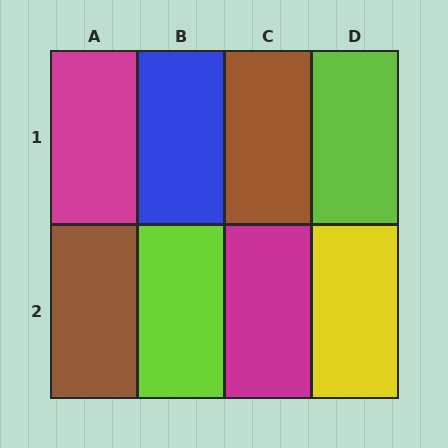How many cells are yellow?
1 cell is yellow.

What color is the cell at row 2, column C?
Magenta.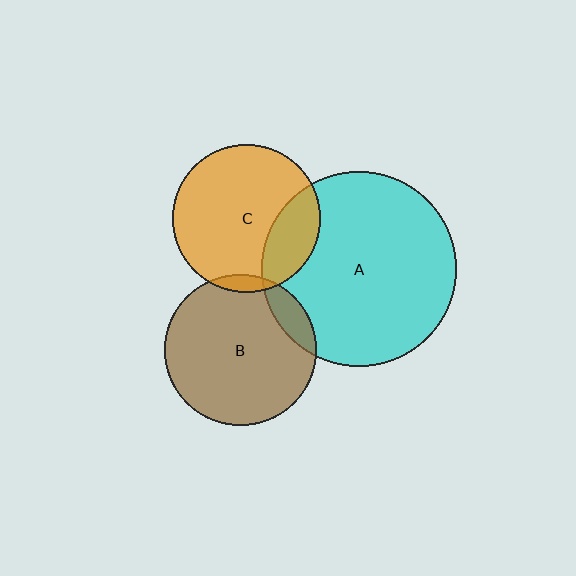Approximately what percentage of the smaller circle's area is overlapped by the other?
Approximately 25%.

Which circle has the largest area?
Circle A (cyan).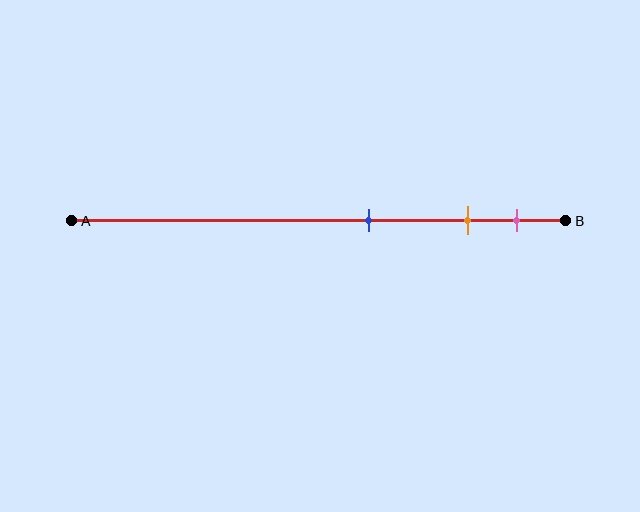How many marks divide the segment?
There are 3 marks dividing the segment.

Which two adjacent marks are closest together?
The orange and pink marks are the closest adjacent pair.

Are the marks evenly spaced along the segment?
No, the marks are not evenly spaced.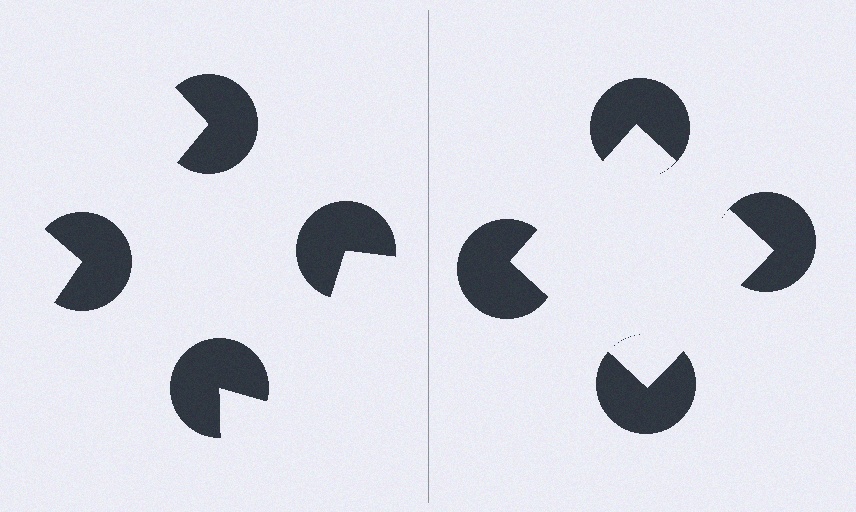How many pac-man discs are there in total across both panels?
8 — 4 on each side.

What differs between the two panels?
The pac-man discs are positioned identically on both sides; only the wedge orientations differ. On the right they align to a square; on the left they are misaligned.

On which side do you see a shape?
An illusory square appears on the right side. On the left side the wedge cuts are rotated, so no coherent shape forms.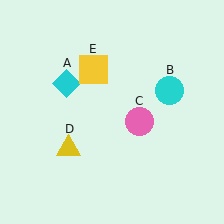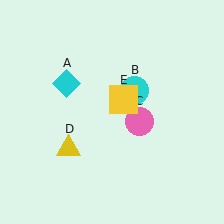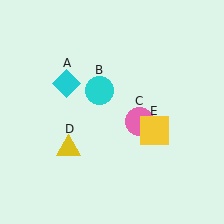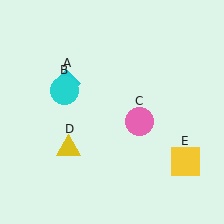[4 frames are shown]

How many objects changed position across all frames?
2 objects changed position: cyan circle (object B), yellow square (object E).